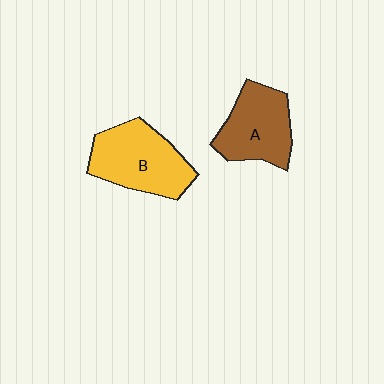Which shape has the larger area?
Shape B (yellow).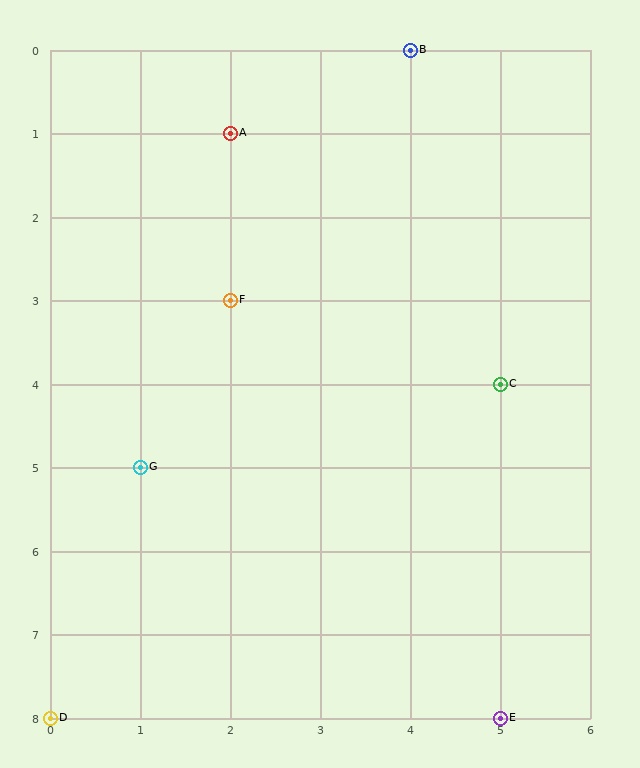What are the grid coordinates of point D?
Point D is at grid coordinates (0, 8).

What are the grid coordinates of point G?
Point G is at grid coordinates (1, 5).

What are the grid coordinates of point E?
Point E is at grid coordinates (5, 8).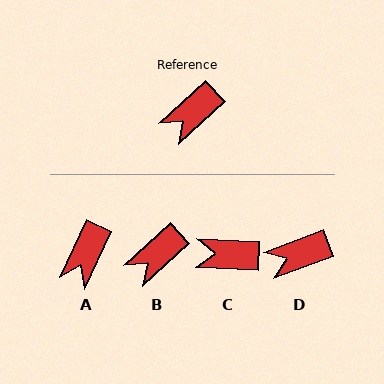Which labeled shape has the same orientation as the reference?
B.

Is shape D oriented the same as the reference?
No, it is off by about 22 degrees.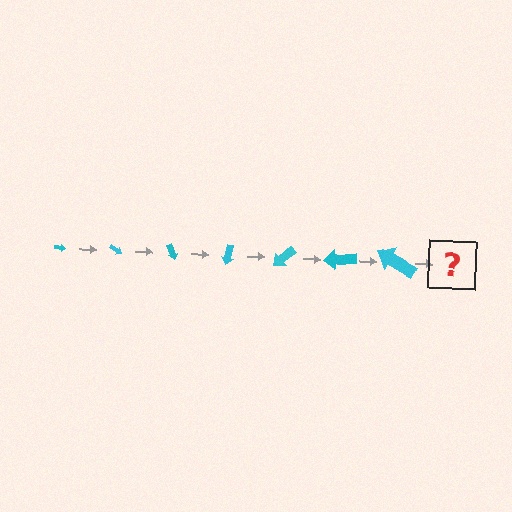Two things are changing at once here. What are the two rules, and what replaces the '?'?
The two rules are that the arrow grows larger each step and it rotates 35 degrees each step. The '?' should be an arrow, larger than the previous one and rotated 245 degrees from the start.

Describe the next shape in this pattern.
It should be an arrow, larger than the previous one and rotated 245 degrees from the start.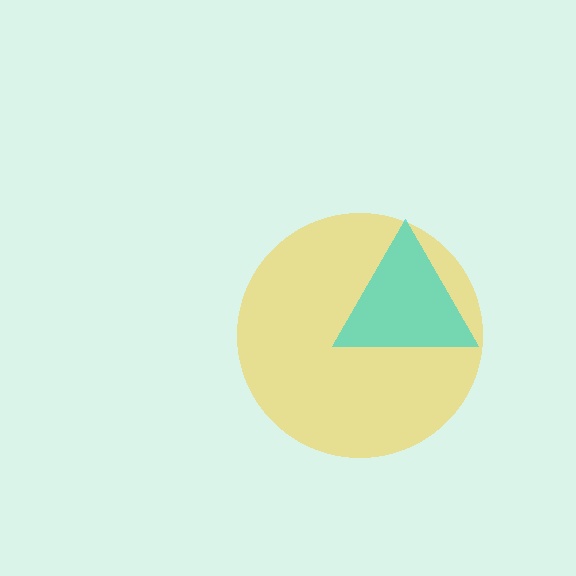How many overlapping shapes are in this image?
There are 2 overlapping shapes in the image.